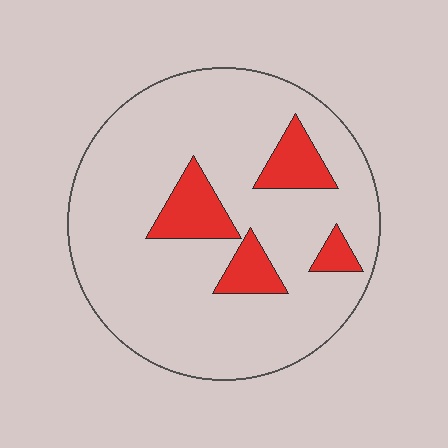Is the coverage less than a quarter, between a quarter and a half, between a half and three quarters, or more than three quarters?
Less than a quarter.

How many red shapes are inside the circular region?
4.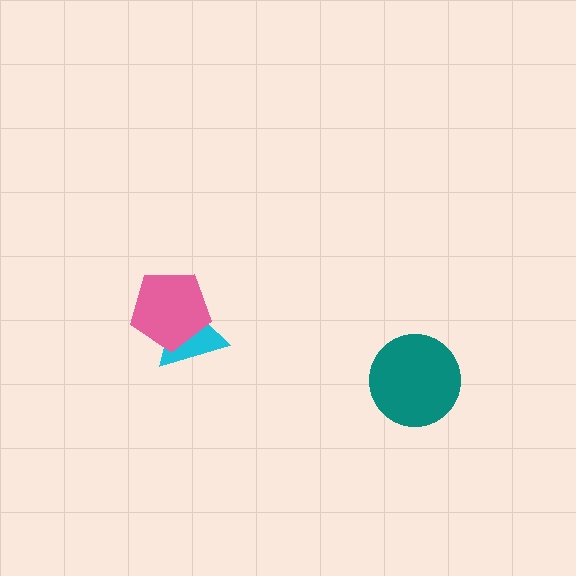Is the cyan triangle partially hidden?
Yes, it is partially covered by another shape.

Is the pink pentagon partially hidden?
No, no other shape covers it.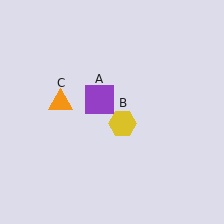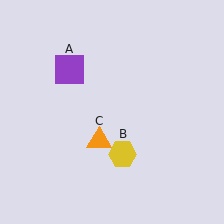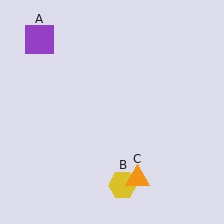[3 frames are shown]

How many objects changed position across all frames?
3 objects changed position: purple square (object A), yellow hexagon (object B), orange triangle (object C).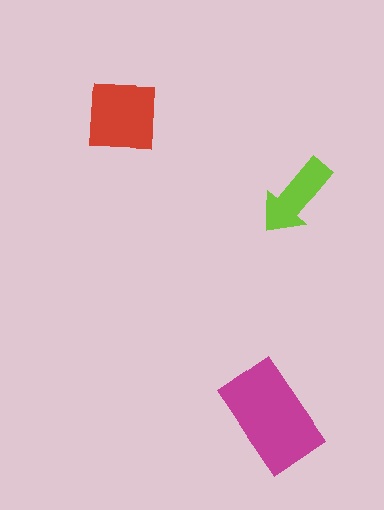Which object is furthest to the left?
The red square is leftmost.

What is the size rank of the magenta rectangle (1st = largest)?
1st.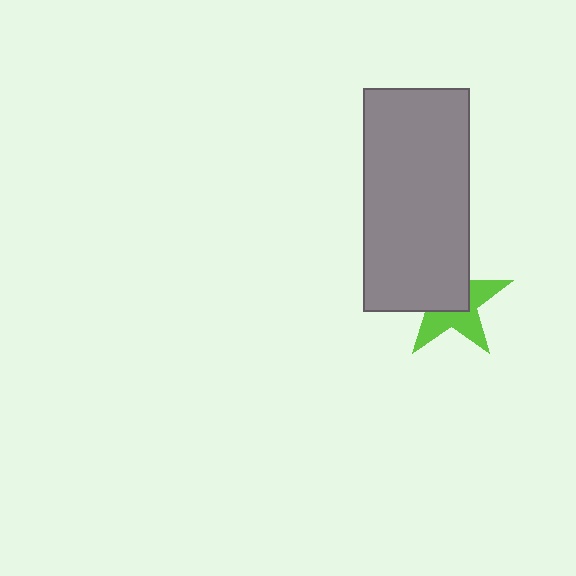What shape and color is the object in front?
The object in front is a gray rectangle.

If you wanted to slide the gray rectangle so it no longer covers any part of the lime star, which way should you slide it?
Slide it toward the upper-left — that is the most direct way to separate the two shapes.